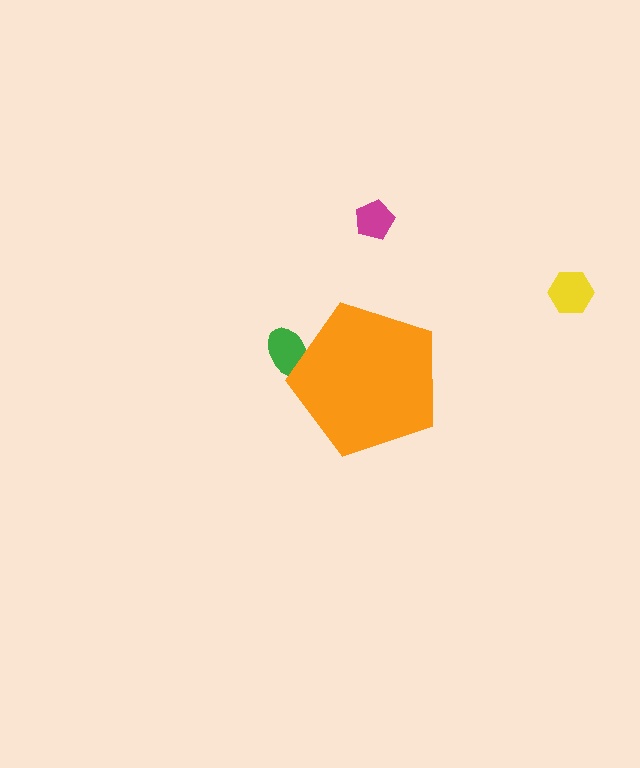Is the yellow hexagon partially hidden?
No, the yellow hexagon is fully visible.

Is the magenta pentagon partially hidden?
No, the magenta pentagon is fully visible.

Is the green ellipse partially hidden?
Yes, the green ellipse is partially hidden behind the orange pentagon.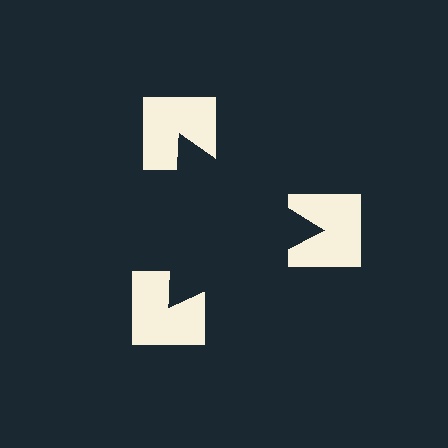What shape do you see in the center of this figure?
An illusory triangle — its edges are inferred from the aligned wedge cuts in the notched squares, not physically drawn.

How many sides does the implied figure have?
3 sides.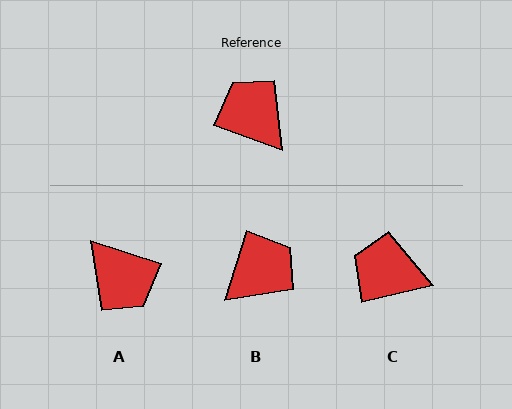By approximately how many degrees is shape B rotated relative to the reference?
Approximately 87 degrees clockwise.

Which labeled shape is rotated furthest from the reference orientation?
A, about 178 degrees away.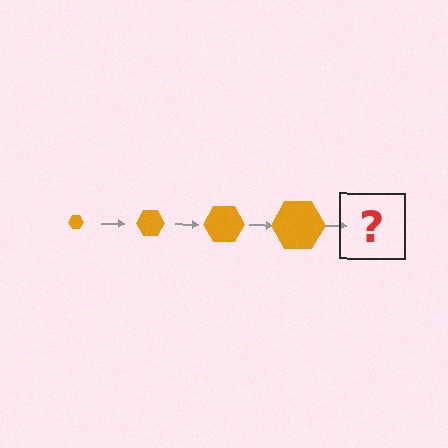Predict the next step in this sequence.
The next step is an orange hexagon, larger than the previous one.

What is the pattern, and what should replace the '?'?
The pattern is that the hexagon gets progressively larger each step. The '?' should be an orange hexagon, larger than the previous one.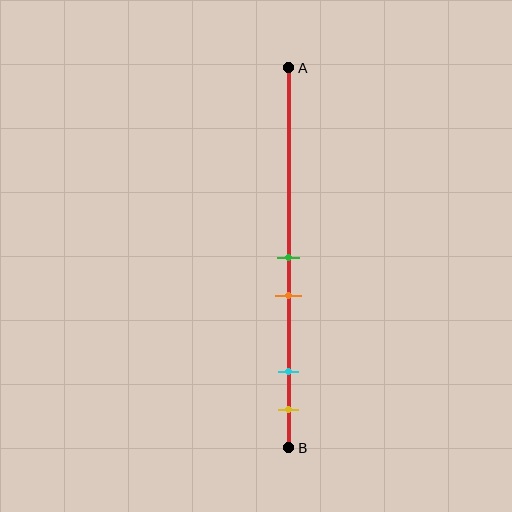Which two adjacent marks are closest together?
The green and orange marks are the closest adjacent pair.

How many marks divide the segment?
There are 4 marks dividing the segment.